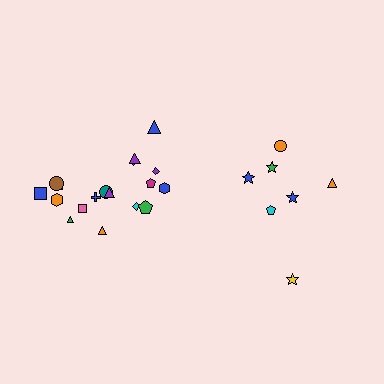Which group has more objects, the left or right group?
The left group.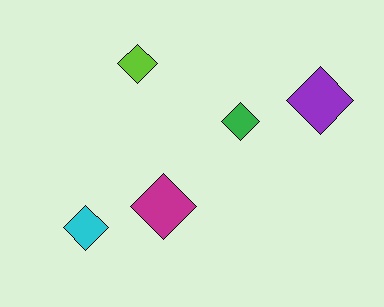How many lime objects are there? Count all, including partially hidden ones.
There is 1 lime object.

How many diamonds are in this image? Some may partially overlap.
There are 5 diamonds.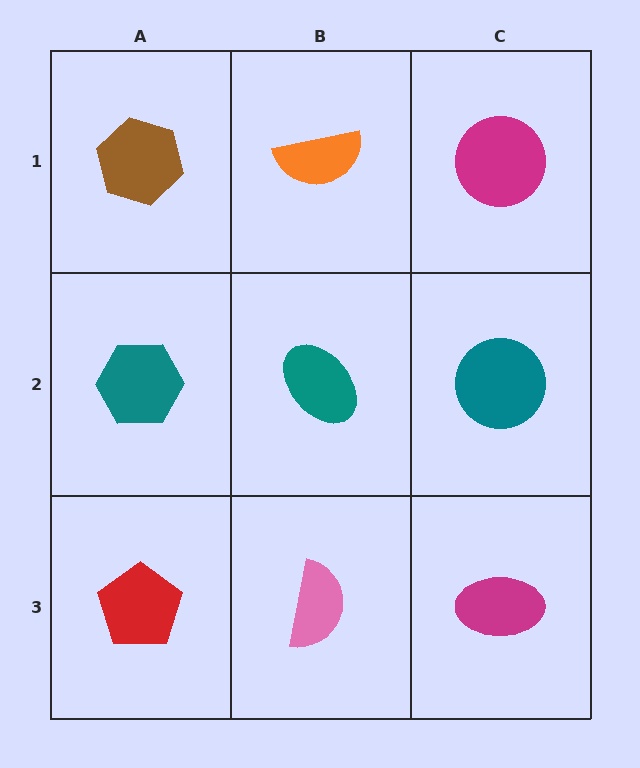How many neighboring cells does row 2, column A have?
3.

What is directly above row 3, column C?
A teal circle.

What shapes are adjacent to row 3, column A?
A teal hexagon (row 2, column A), a pink semicircle (row 3, column B).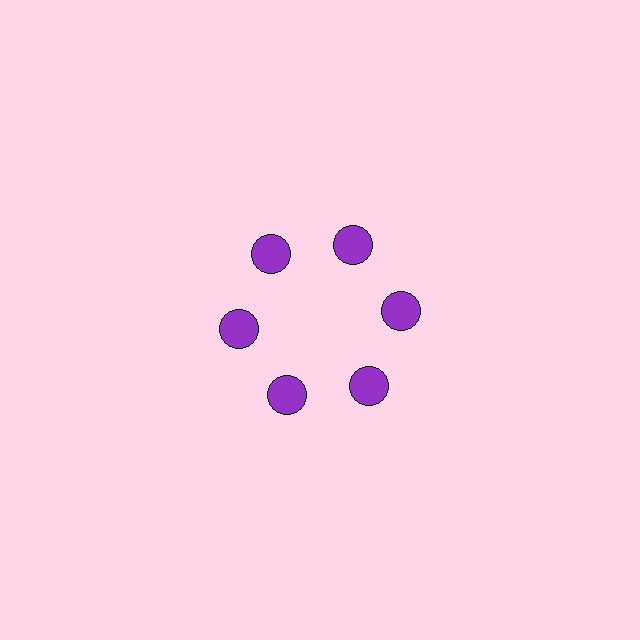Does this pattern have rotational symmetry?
Yes, this pattern has 6-fold rotational symmetry. It looks the same after rotating 60 degrees around the center.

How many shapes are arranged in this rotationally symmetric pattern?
There are 6 shapes, arranged in 6 groups of 1.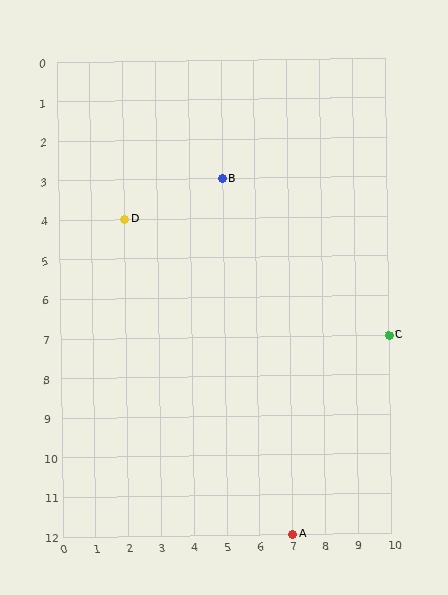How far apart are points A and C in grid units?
Points A and C are 3 columns and 5 rows apart (about 5.8 grid units diagonally).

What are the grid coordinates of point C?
Point C is at grid coordinates (10, 7).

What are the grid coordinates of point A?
Point A is at grid coordinates (7, 12).